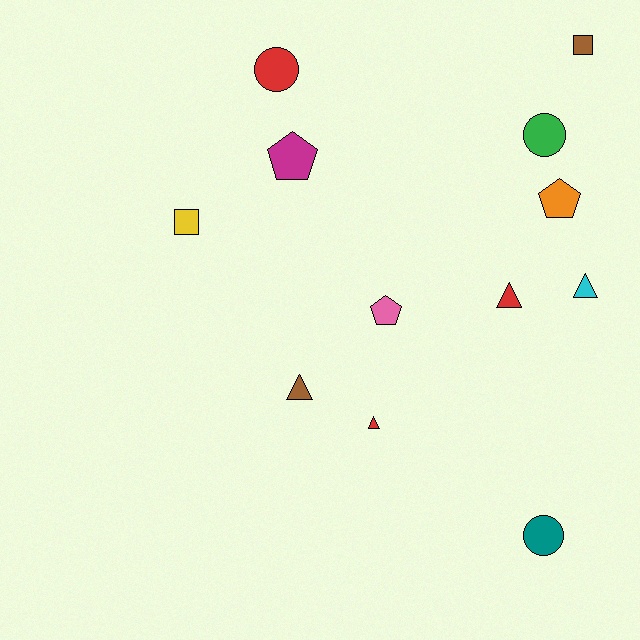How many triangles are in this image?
There are 4 triangles.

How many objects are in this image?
There are 12 objects.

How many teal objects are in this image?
There is 1 teal object.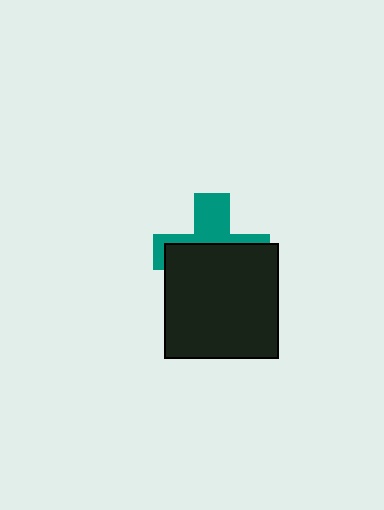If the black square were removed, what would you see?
You would see the complete teal cross.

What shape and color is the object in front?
The object in front is a black square.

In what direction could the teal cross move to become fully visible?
The teal cross could move up. That would shift it out from behind the black square entirely.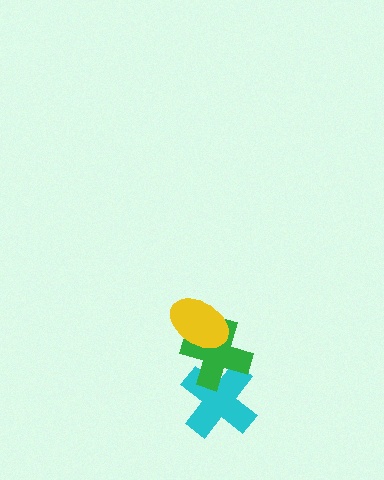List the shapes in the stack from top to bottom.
From top to bottom: the yellow ellipse, the green cross, the cyan cross.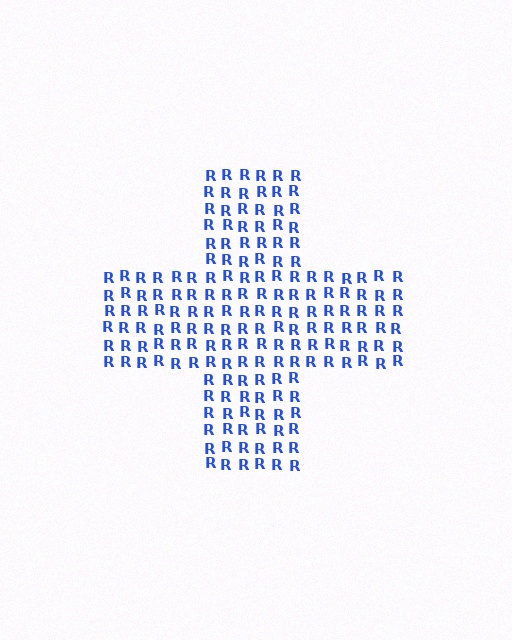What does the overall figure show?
The overall figure shows a cross.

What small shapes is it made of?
It is made of small letter R's.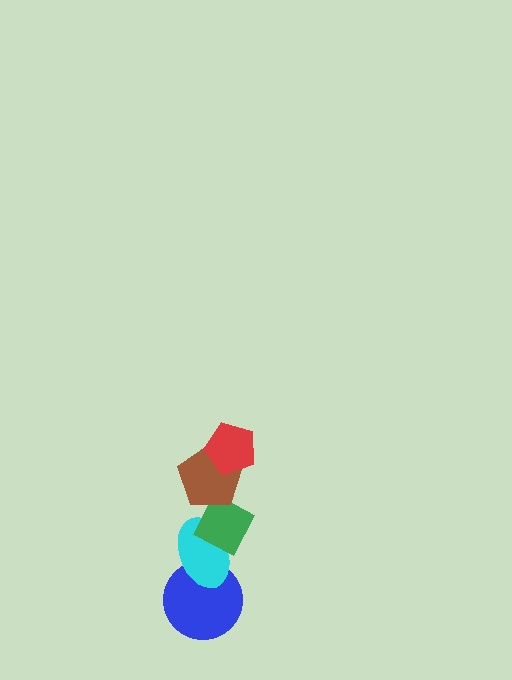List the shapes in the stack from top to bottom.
From top to bottom: the red pentagon, the brown pentagon, the green diamond, the cyan ellipse, the blue circle.